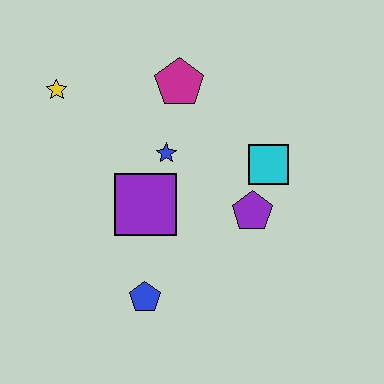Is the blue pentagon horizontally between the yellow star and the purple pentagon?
Yes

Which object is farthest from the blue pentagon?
The yellow star is farthest from the blue pentagon.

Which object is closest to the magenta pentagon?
The blue star is closest to the magenta pentagon.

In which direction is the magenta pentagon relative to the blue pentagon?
The magenta pentagon is above the blue pentagon.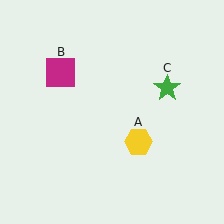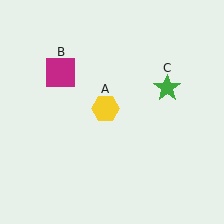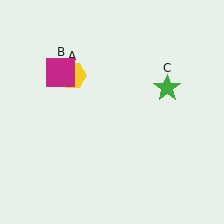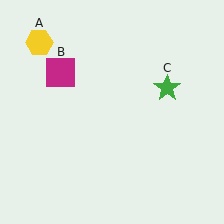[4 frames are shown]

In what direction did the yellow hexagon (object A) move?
The yellow hexagon (object A) moved up and to the left.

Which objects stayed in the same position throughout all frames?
Magenta square (object B) and green star (object C) remained stationary.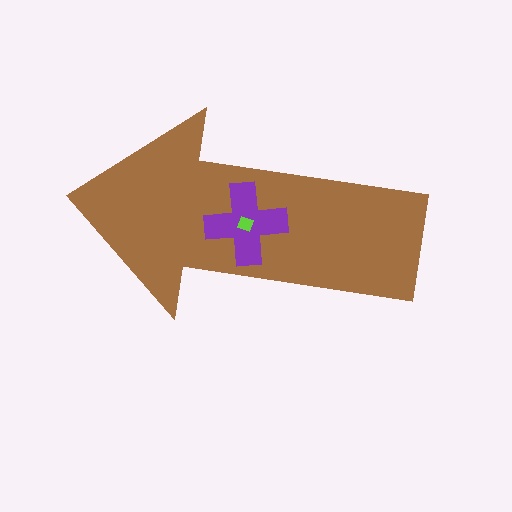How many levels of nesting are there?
3.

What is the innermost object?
The lime diamond.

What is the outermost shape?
The brown arrow.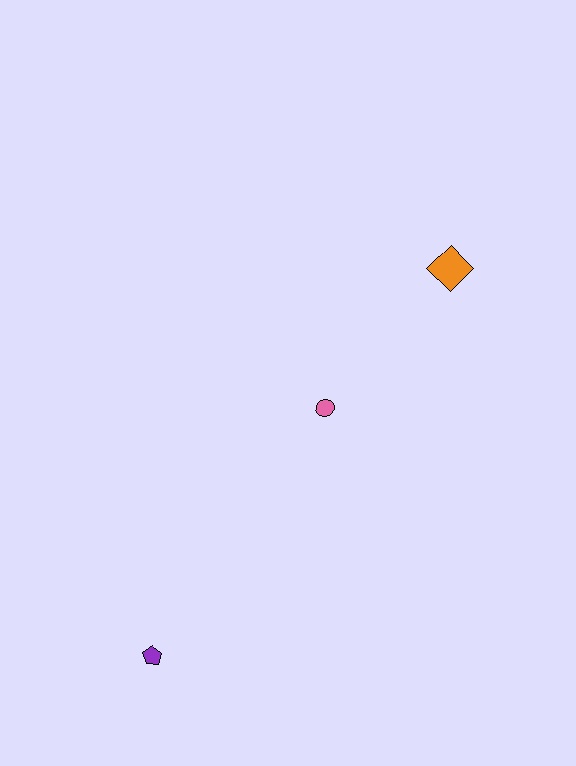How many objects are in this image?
There are 3 objects.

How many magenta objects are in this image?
There are no magenta objects.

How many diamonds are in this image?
There is 1 diamond.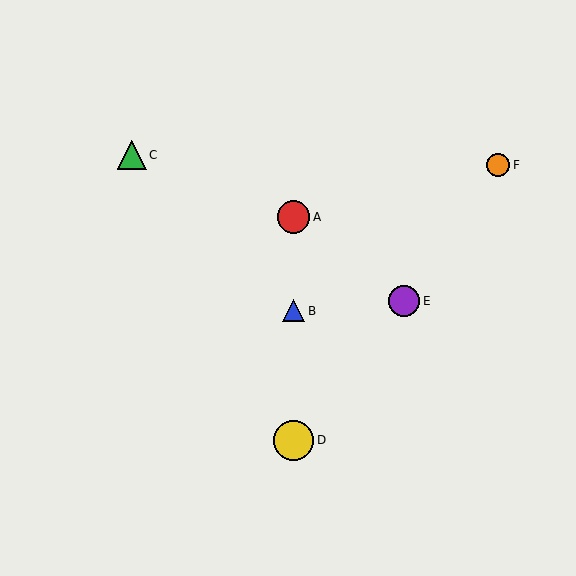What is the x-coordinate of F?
Object F is at x≈498.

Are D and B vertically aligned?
Yes, both are at x≈294.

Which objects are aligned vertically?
Objects A, B, D are aligned vertically.